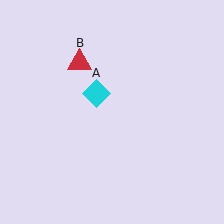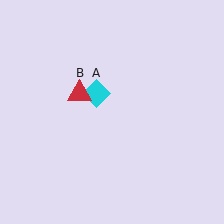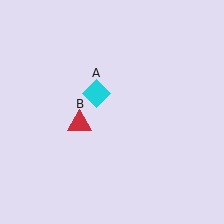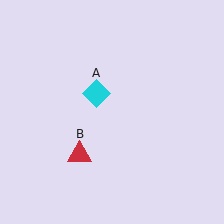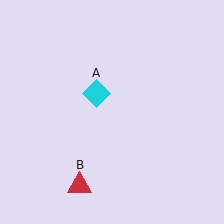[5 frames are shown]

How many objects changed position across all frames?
1 object changed position: red triangle (object B).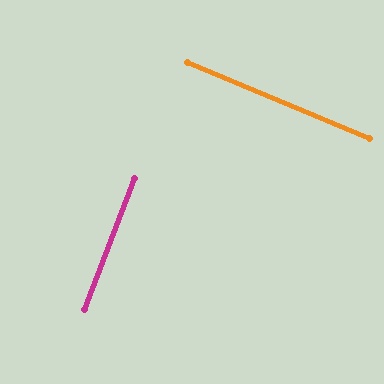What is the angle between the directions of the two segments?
Approximately 88 degrees.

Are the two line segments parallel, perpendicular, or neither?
Perpendicular — they meet at approximately 88°.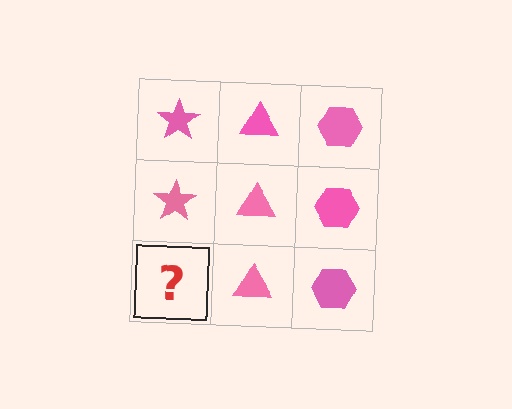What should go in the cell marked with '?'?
The missing cell should contain a pink star.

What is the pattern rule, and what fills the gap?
The rule is that each column has a consistent shape. The gap should be filled with a pink star.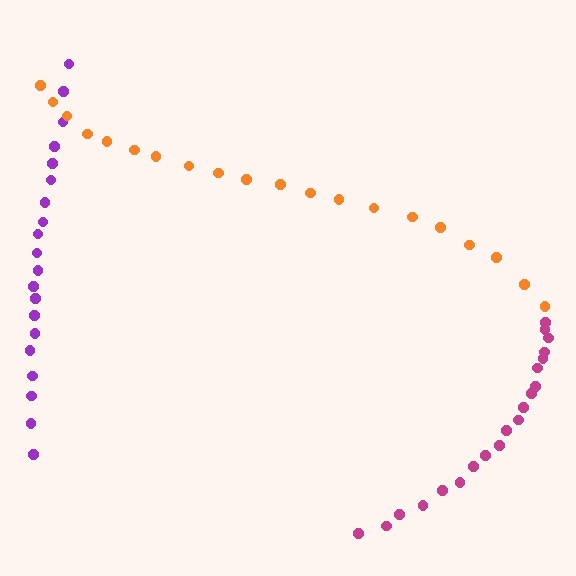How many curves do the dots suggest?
There are 3 distinct paths.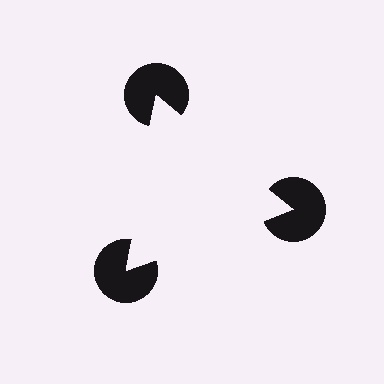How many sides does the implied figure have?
3 sides.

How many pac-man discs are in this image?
There are 3 — one at each vertex of the illusory triangle.